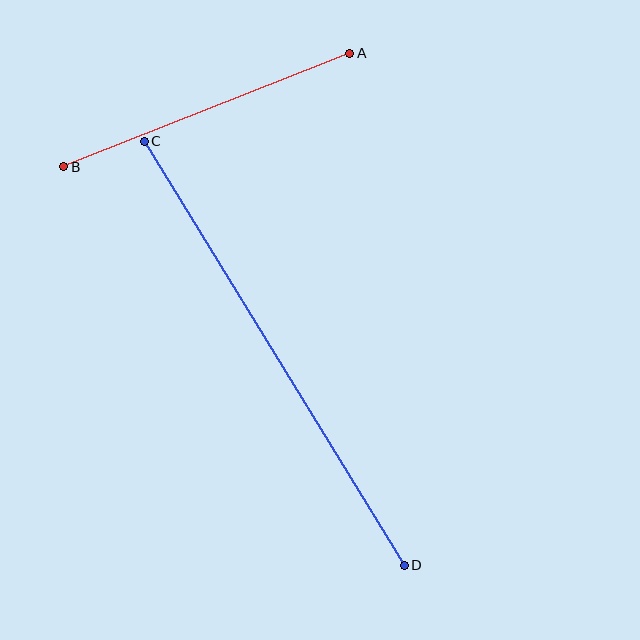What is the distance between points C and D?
The distance is approximately 498 pixels.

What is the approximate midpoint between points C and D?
The midpoint is at approximately (274, 353) pixels.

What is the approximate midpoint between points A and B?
The midpoint is at approximately (207, 110) pixels.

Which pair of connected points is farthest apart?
Points C and D are farthest apart.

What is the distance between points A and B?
The distance is approximately 308 pixels.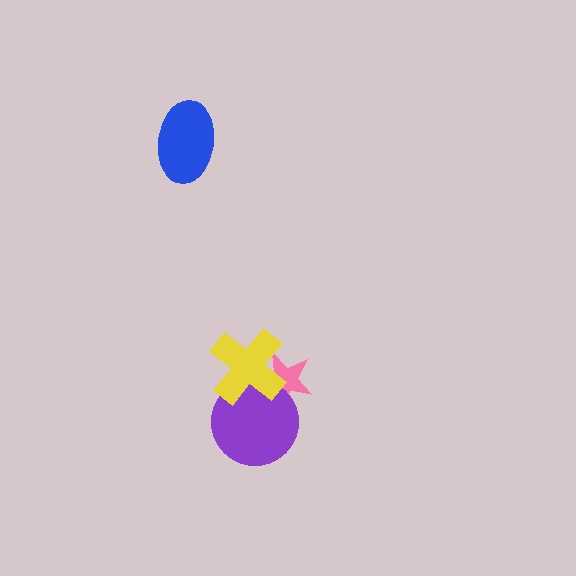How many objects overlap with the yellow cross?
2 objects overlap with the yellow cross.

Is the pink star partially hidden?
Yes, it is partially covered by another shape.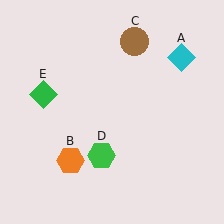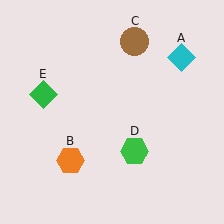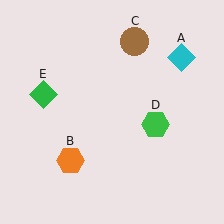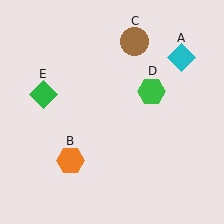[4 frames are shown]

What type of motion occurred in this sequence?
The green hexagon (object D) rotated counterclockwise around the center of the scene.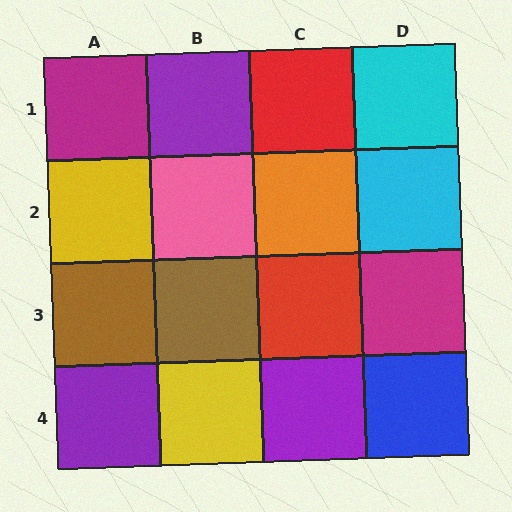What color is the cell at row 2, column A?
Yellow.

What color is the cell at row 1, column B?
Purple.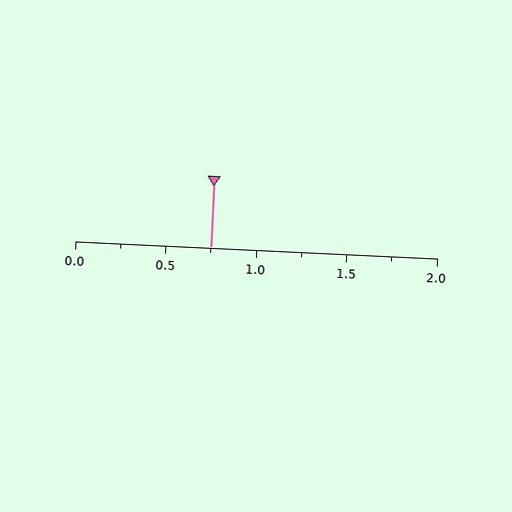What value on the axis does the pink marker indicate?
The marker indicates approximately 0.75.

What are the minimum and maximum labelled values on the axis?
The axis runs from 0.0 to 2.0.